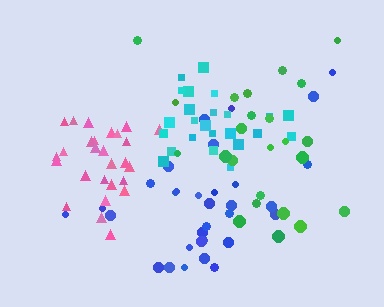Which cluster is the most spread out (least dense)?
Green.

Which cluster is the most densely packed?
Pink.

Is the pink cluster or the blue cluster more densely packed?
Pink.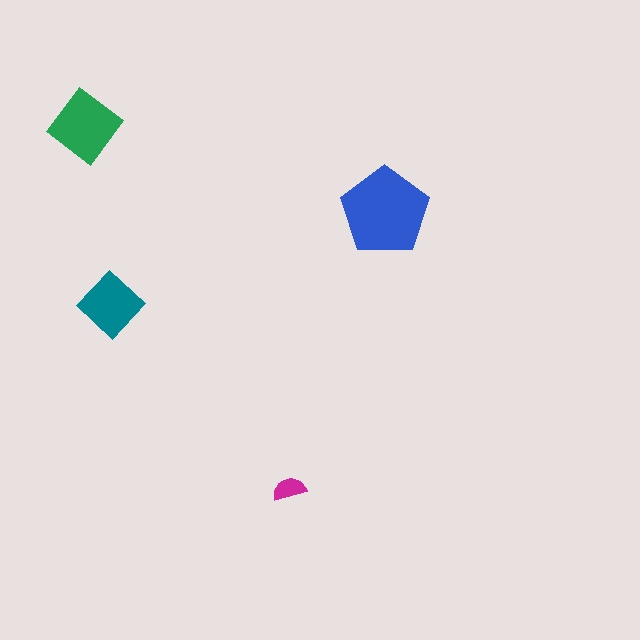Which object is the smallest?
The magenta semicircle.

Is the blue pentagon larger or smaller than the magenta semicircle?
Larger.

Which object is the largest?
The blue pentagon.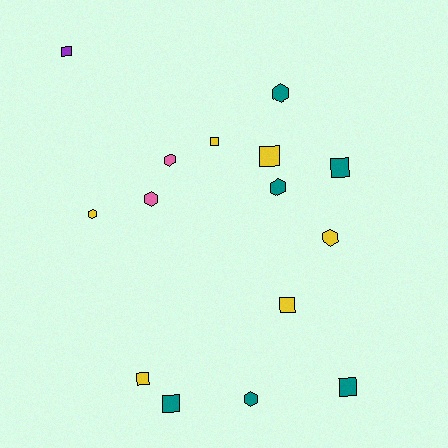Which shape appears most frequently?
Square, with 8 objects.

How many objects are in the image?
There are 15 objects.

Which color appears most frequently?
Yellow, with 6 objects.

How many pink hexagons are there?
There are 2 pink hexagons.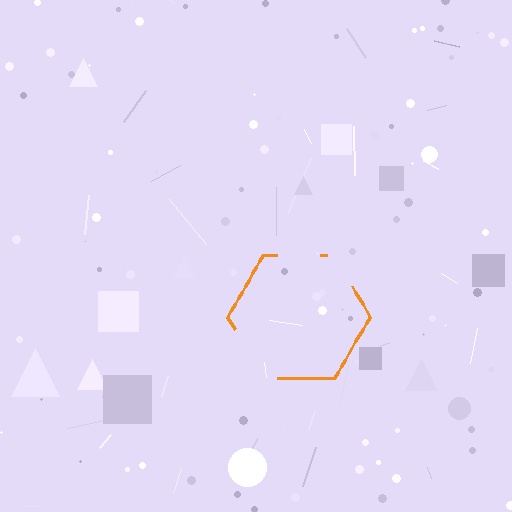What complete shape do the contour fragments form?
The contour fragments form a hexagon.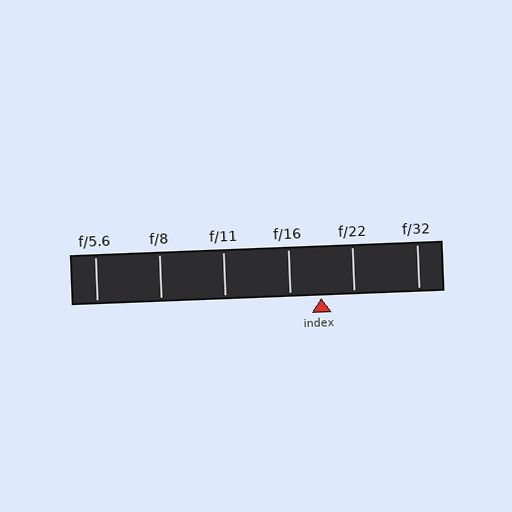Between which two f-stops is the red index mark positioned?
The index mark is between f/16 and f/22.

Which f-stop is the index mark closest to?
The index mark is closest to f/16.